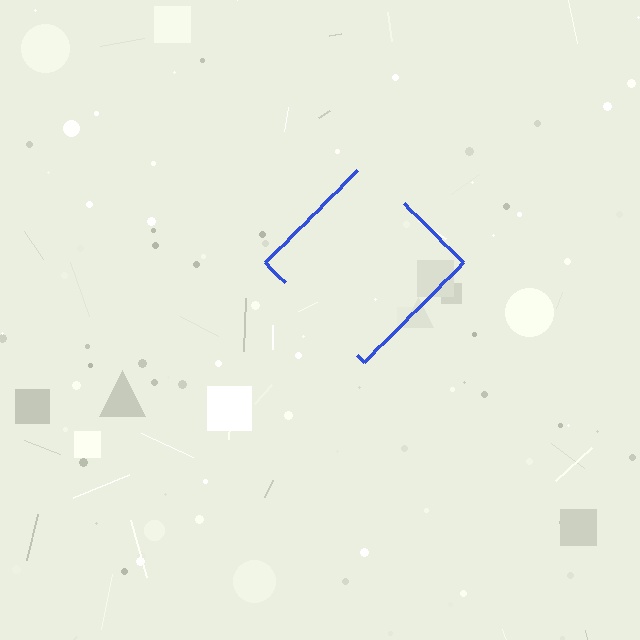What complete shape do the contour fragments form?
The contour fragments form a diamond.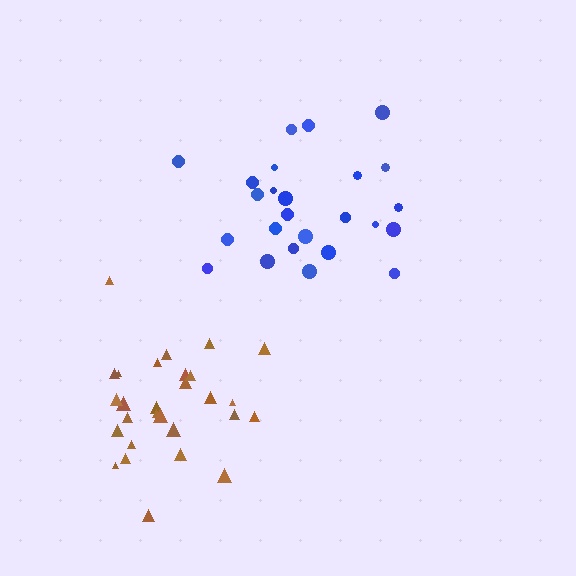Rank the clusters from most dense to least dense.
brown, blue.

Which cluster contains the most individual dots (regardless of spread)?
Brown (28).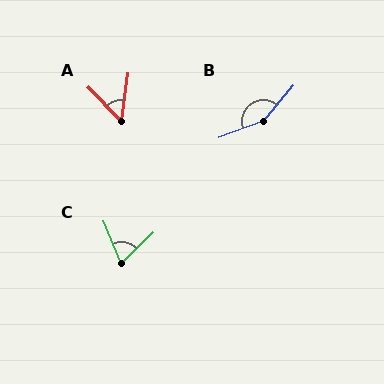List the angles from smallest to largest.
A (52°), C (68°), B (151°).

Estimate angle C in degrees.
Approximately 68 degrees.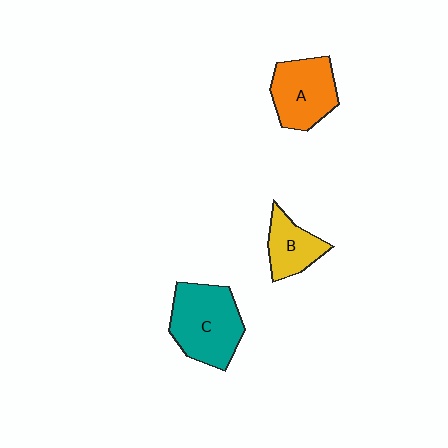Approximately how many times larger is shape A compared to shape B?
Approximately 1.5 times.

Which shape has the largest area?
Shape C (teal).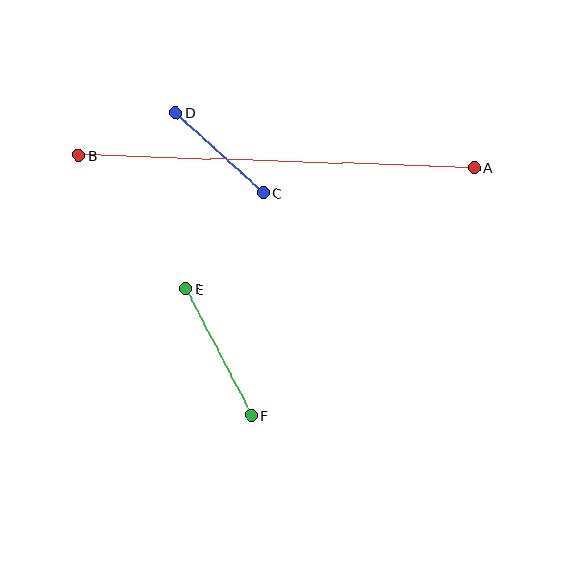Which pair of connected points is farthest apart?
Points A and B are farthest apart.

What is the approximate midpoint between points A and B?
The midpoint is at approximately (277, 162) pixels.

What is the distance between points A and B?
The distance is approximately 396 pixels.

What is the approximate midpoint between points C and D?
The midpoint is at approximately (219, 153) pixels.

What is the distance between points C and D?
The distance is approximately 119 pixels.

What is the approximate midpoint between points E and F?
The midpoint is at approximately (219, 352) pixels.